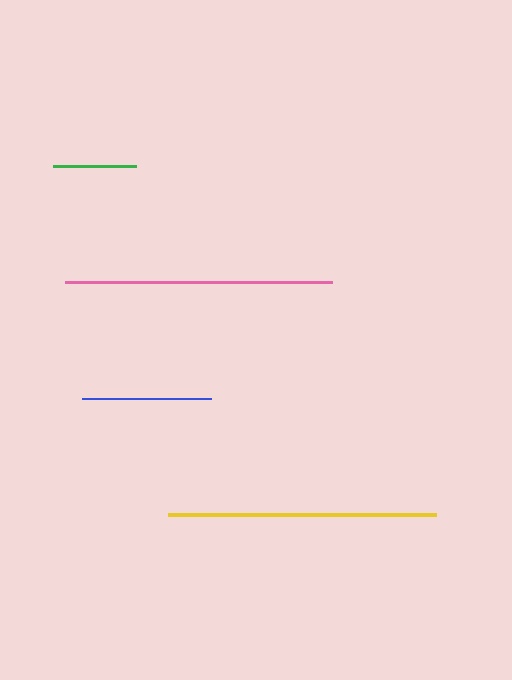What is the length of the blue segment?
The blue segment is approximately 129 pixels long.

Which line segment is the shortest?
The green line is the shortest at approximately 83 pixels.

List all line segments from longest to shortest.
From longest to shortest: yellow, pink, blue, green.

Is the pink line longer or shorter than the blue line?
The pink line is longer than the blue line.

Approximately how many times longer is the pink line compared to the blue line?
The pink line is approximately 2.1 times the length of the blue line.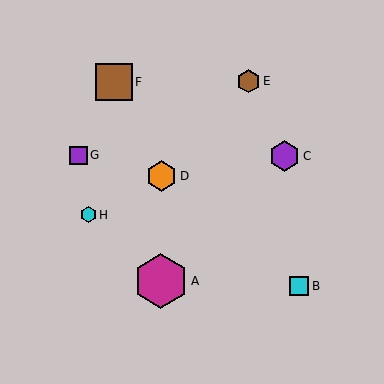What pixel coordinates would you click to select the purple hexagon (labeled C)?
Click at (285, 156) to select the purple hexagon C.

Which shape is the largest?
The magenta hexagon (labeled A) is the largest.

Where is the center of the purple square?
The center of the purple square is at (78, 155).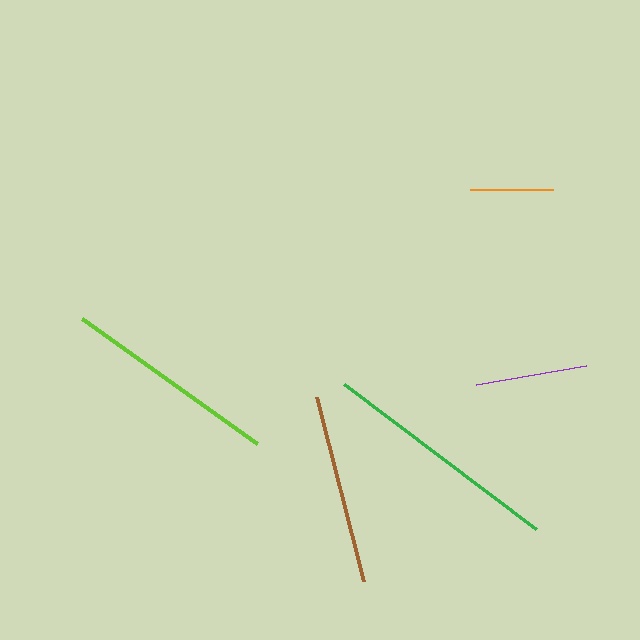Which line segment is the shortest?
The orange line is the shortest at approximately 84 pixels.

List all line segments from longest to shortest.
From longest to shortest: green, lime, brown, purple, orange.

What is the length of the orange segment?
The orange segment is approximately 84 pixels long.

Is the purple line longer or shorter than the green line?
The green line is longer than the purple line.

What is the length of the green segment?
The green segment is approximately 241 pixels long.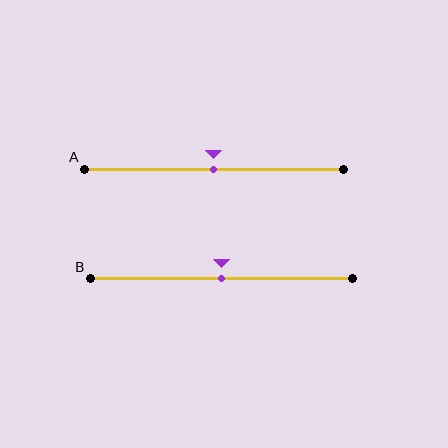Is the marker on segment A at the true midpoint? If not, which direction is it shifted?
Yes, the marker on segment A is at the true midpoint.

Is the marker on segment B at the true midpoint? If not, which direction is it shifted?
Yes, the marker on segment B is at the true midpoint.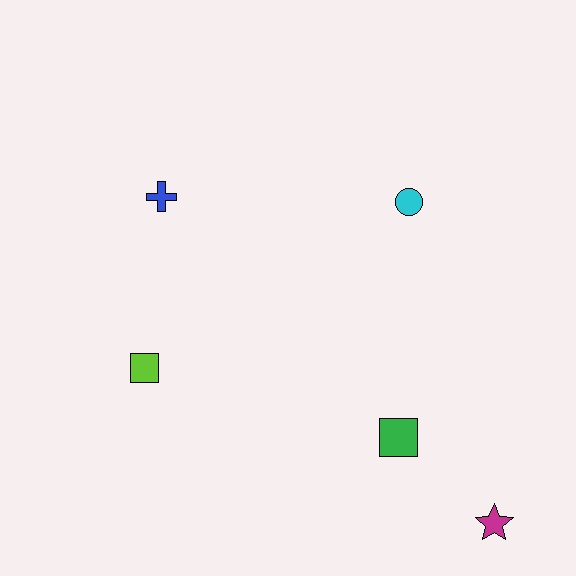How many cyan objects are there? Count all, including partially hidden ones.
There is 1 cyan object.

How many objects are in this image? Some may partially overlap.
There are 5 objects.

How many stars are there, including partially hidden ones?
There is 1 star.